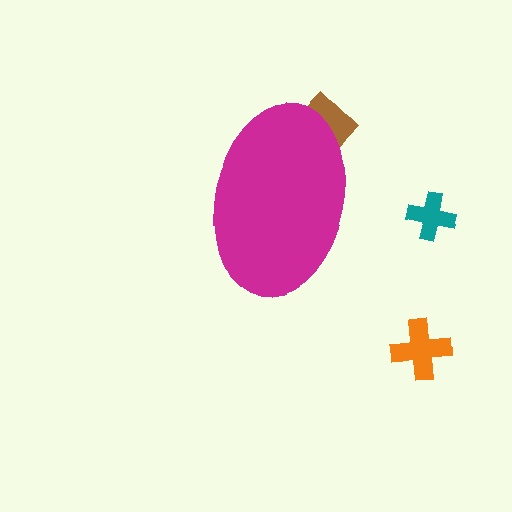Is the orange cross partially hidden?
No, the orange cross is fully visible.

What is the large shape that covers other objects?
A magenta ellipse.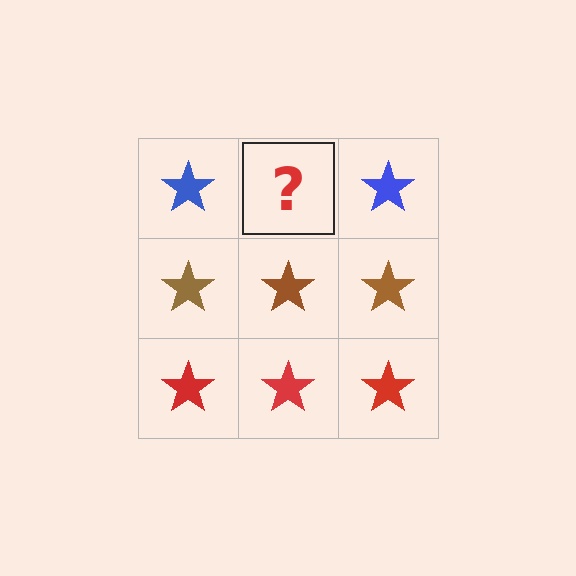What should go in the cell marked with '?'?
The missing cell should contain a blue star.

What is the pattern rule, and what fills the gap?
The rule is that each row has a consistent color. The gap should be filled with a blue star.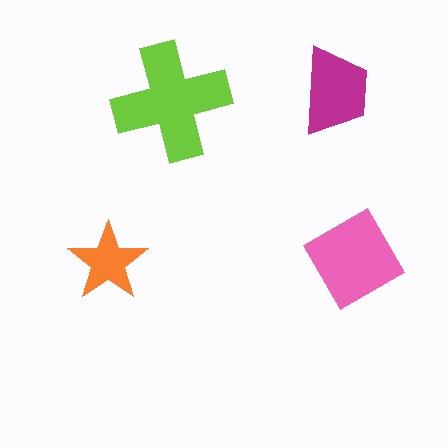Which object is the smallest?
The orange star.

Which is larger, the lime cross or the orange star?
The lime cross.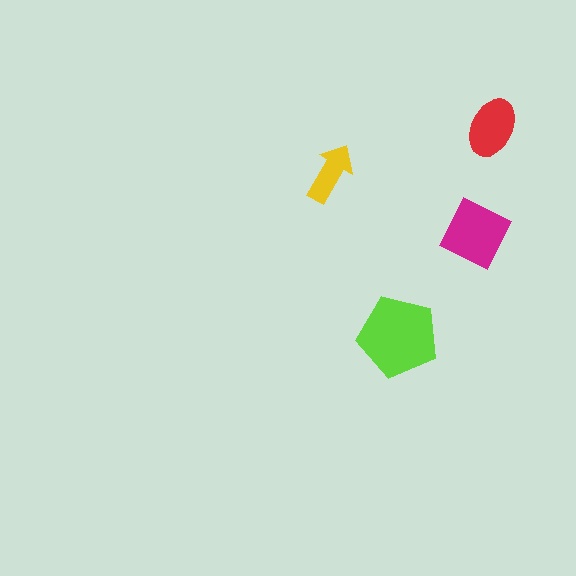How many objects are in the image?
There are 4 objects in the image.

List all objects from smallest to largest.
The yellow arrow, the red ellipse, the magenta diamond, the lime pentagon.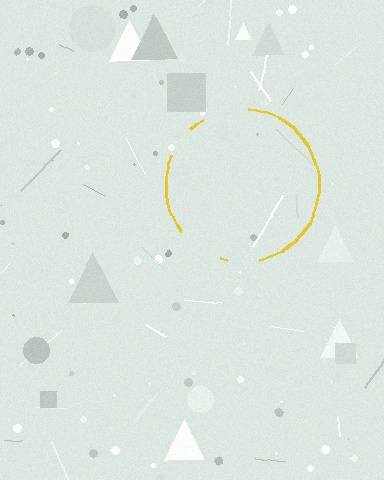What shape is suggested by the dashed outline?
The dashed outline suggests a circle.